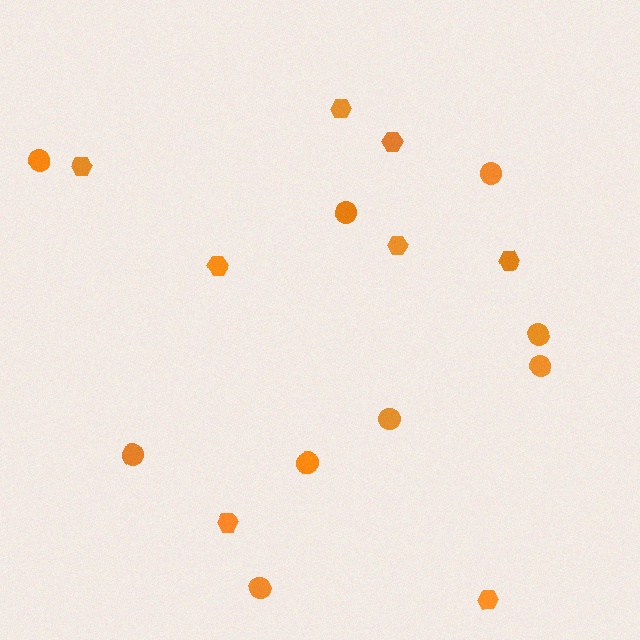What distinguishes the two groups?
There are 2 groups: one group of circles (9) and one group of hexagons (8).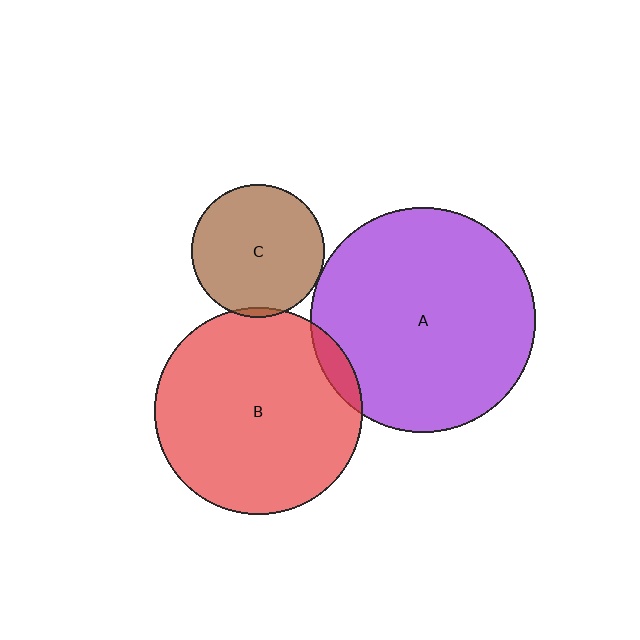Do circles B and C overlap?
Yes.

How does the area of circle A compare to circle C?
Approximately 2.9 times.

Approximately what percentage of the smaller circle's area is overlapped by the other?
Approximately 5%.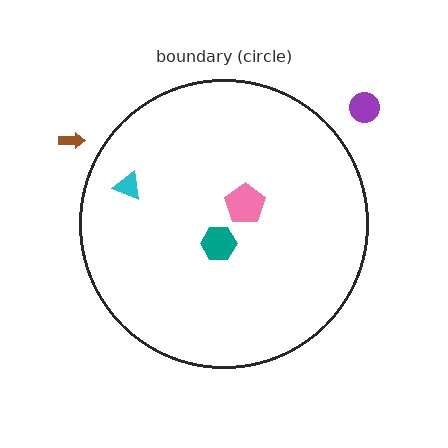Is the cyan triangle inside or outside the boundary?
Inside.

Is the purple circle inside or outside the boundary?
Outside.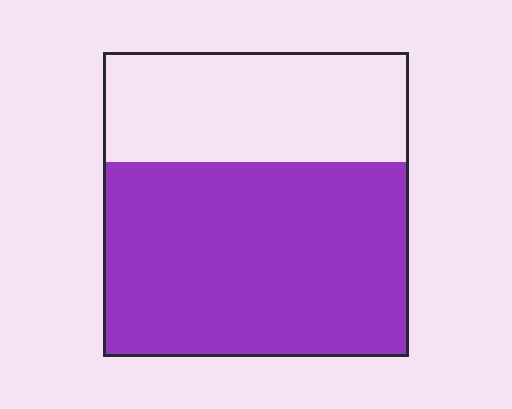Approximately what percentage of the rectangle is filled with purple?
Approximately 65%.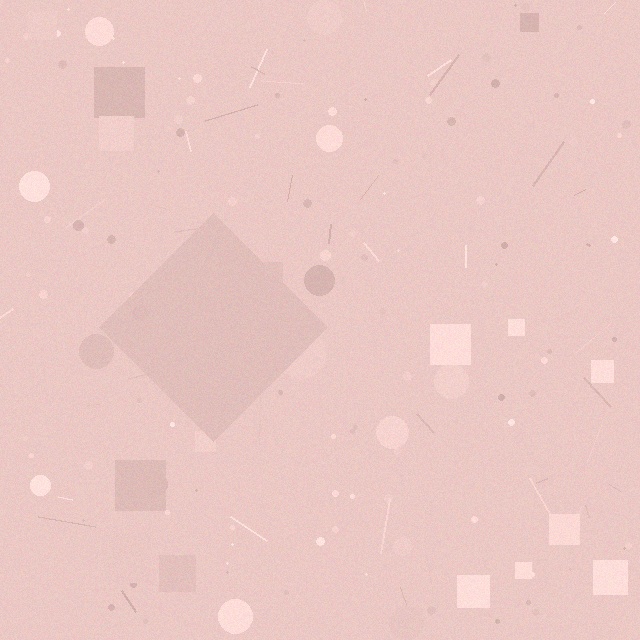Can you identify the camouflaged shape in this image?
The camouflaged shape is a diamond.